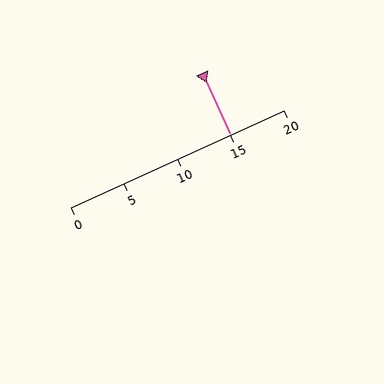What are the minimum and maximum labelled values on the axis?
The axis runs from 0 to 20.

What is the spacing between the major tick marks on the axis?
The major ticks are spaced 5 apart.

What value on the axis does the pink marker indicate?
The marker indicates approximately 15.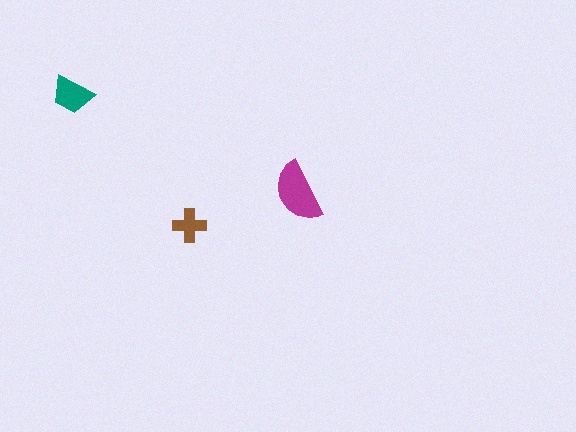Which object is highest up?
The teal trapezoid is topmost.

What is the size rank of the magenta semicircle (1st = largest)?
1st.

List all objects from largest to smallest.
The magenta semicircle, the teal trapezoid, the brown cross.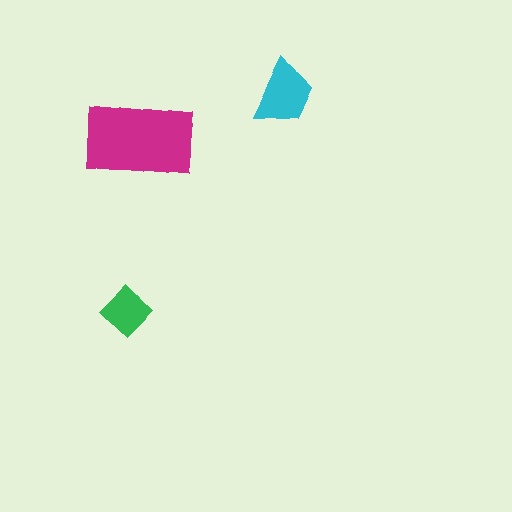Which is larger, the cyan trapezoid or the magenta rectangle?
The magenta rectangle.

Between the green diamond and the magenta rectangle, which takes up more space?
The magenta rectangle.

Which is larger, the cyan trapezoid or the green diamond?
The cyan trapezoid.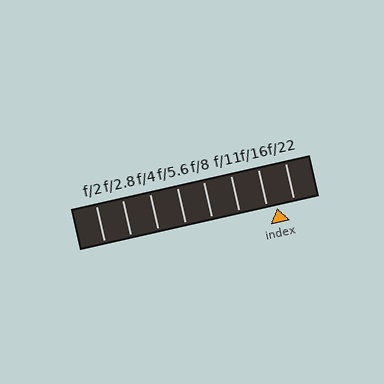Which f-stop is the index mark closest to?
The index mark is closest to f/16.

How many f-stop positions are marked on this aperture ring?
There are 8 f-stop positions marked.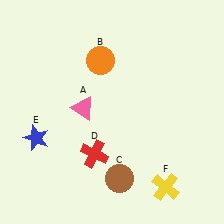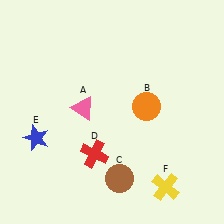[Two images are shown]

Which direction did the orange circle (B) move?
The orange circle (B) moved right.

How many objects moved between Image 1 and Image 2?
1 object moved between the two images.